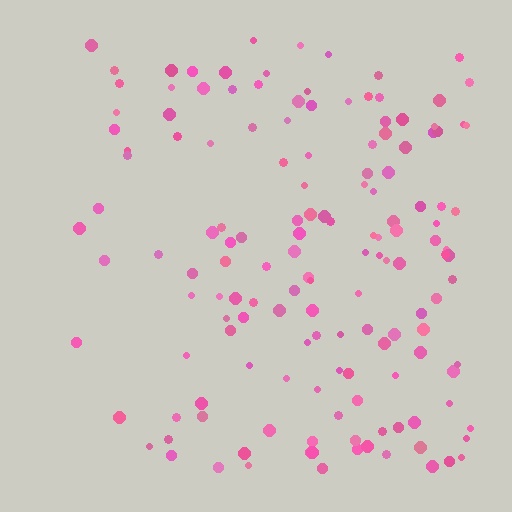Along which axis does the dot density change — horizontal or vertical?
Horizontal.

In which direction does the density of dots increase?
From left to right, with the right side densest.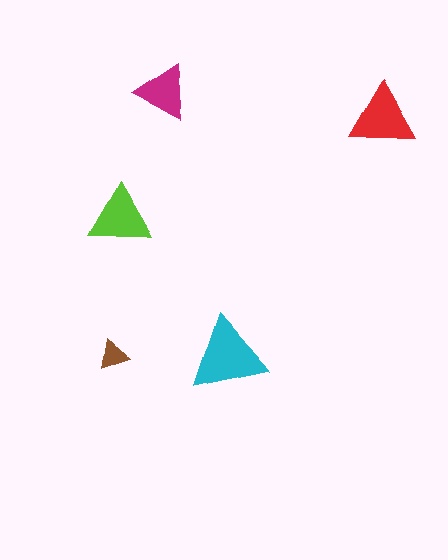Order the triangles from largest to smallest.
the cyan one, the red one, the lime one, the magenta one, the brown one.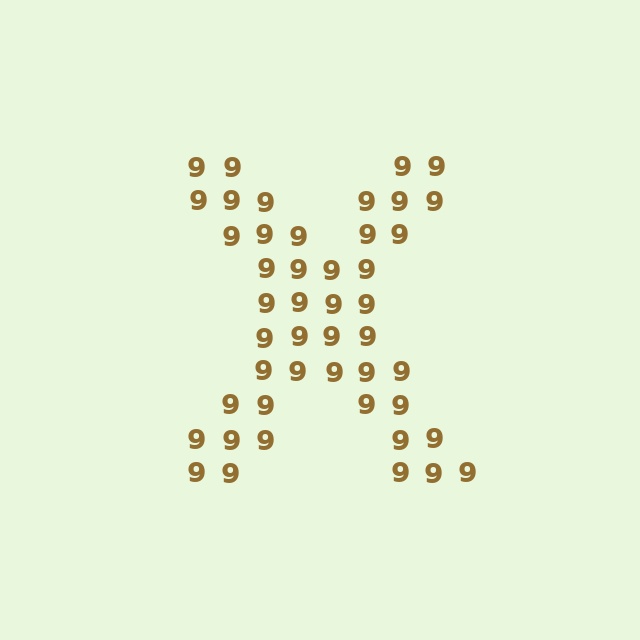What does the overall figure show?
The overall figure shows the letter X.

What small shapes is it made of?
It is made of small digit 9's.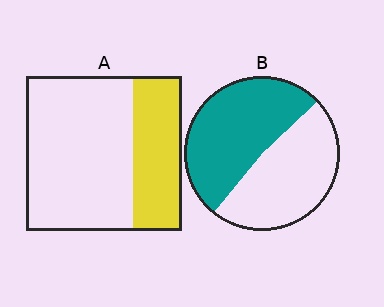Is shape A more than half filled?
No.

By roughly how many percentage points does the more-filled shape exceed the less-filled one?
By roughly 20 percentage points (B over A).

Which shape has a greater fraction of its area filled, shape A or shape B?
Shape B.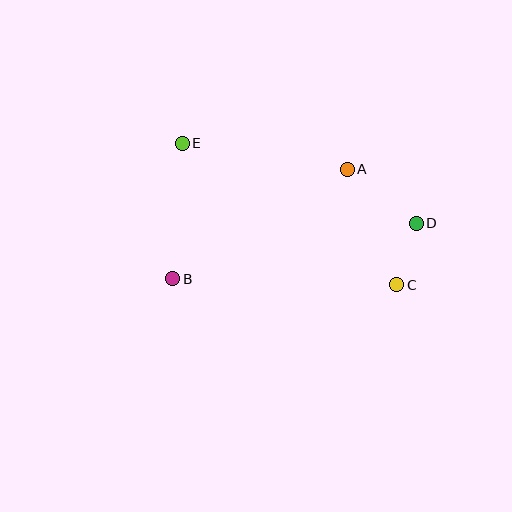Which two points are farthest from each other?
Points C and E are farthest from each other.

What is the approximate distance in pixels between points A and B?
The distance between A and B is approximately 206 pixels.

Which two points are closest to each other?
Points C and D are closest to each other.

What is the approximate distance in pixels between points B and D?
The distance between B and D is approximately 249 pixels.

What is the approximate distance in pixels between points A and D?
The distance between A and D is approximately 88 pixels.